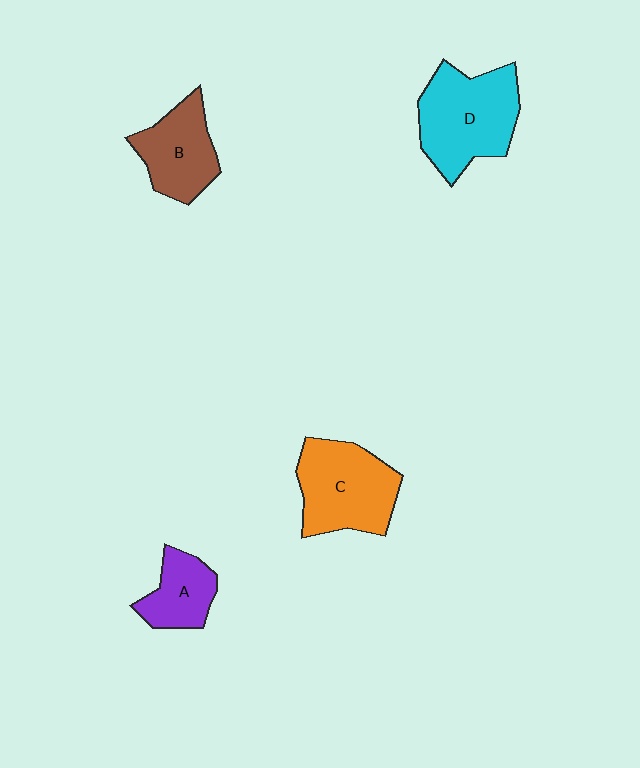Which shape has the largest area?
Shape D (cyan).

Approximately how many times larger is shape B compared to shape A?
Approximately 1.3 times.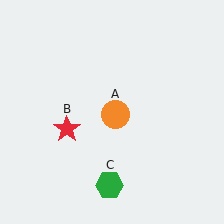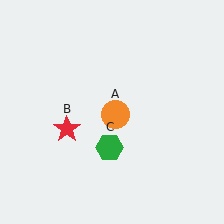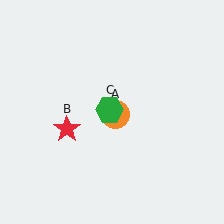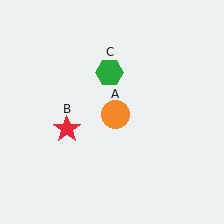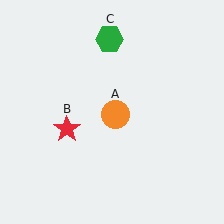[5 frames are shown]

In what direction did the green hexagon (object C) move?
The green hexagon (object C) moved up.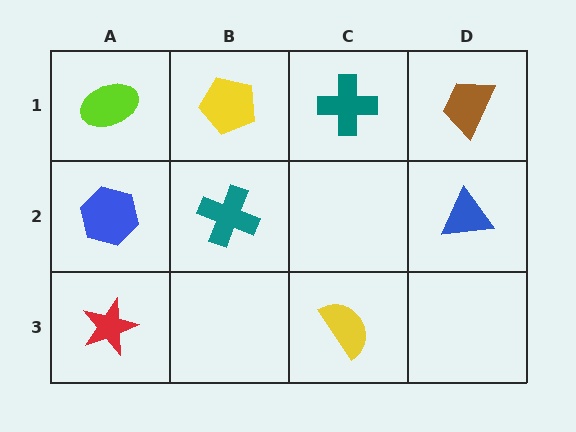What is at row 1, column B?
A yellow pentagon.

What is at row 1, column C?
A teal cross.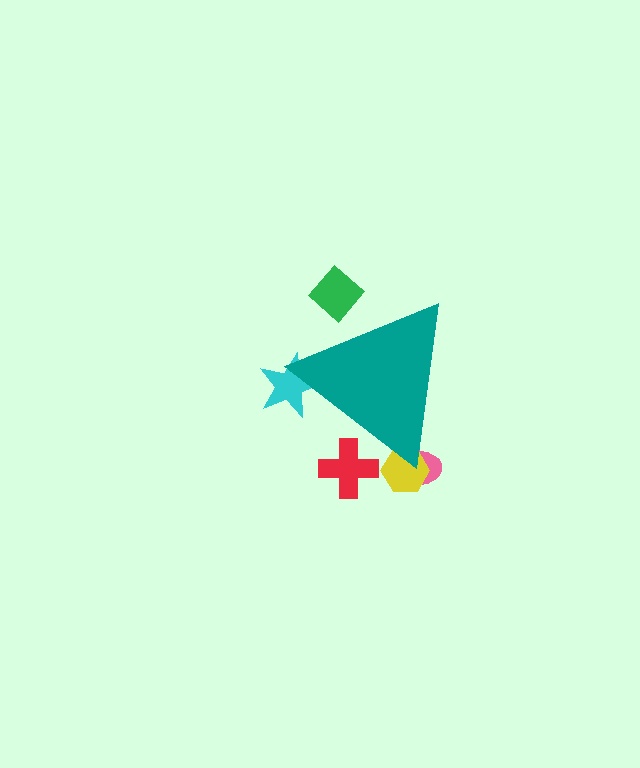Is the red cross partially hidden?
Yes, the red cross is partially hidden behind the teal triangle.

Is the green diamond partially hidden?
Yes, the green diamond is partially hidden behind the teal triangle.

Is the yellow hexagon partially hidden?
Yes, the yellow hexagon is partially hidden behind the teal triangle.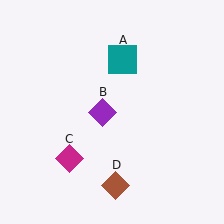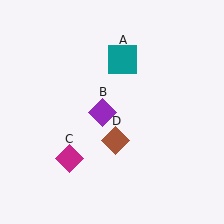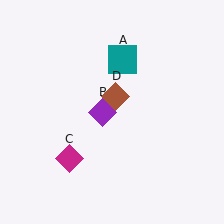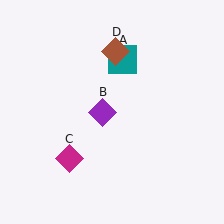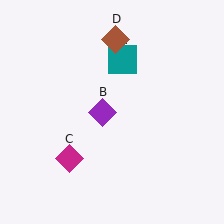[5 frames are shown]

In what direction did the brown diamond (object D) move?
The brown diamond (object D) moved up.